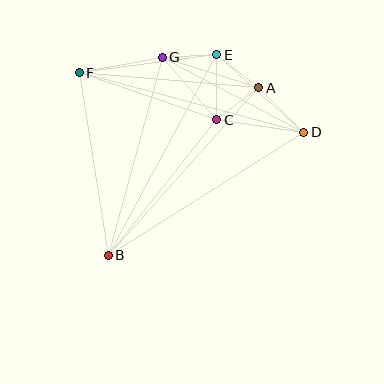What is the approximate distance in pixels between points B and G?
The distance between B and G is approximately 205 pixels.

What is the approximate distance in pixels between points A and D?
The distance between A and D is approximately 63 pixels.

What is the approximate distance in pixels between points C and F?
The distance between C and F is approximately 145 pixels.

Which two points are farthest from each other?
Points D and F are farthest from each other.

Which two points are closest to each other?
Points A and C are closest to each other.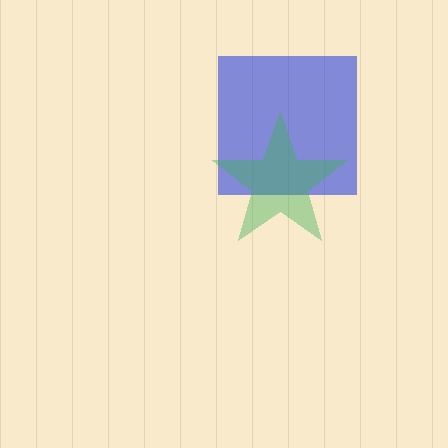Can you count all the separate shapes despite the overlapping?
Yes, there are 2 separate shapes.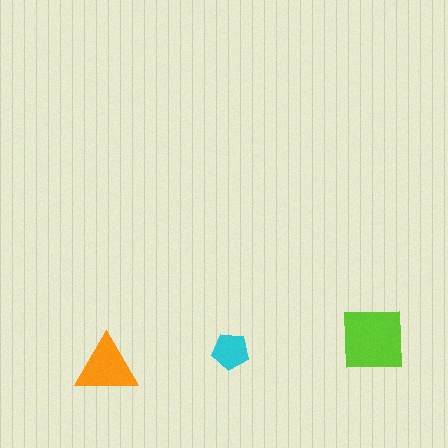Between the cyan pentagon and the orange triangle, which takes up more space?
The orange triangle.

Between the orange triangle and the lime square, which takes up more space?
The lime square.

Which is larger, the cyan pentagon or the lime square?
The lime square.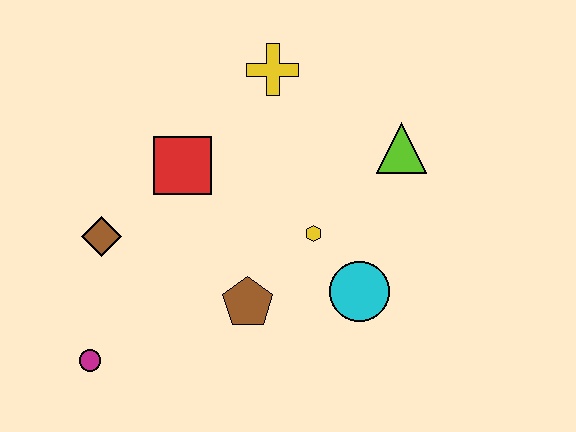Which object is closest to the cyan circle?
The yellow hexagon is closest to the cyan circle.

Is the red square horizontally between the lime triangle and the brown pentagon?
No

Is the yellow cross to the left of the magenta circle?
No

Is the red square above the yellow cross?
No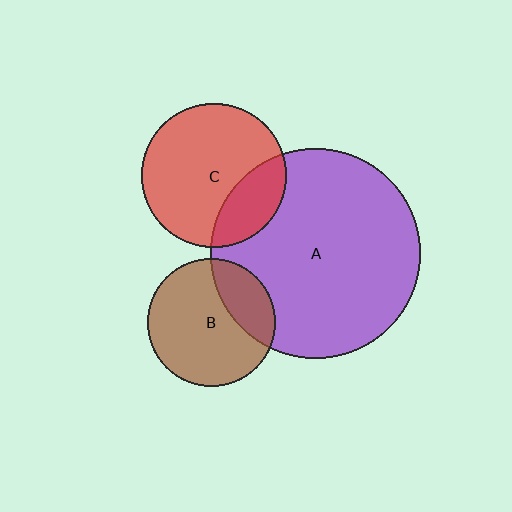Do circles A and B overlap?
Yes.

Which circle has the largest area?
Circle A (purple).